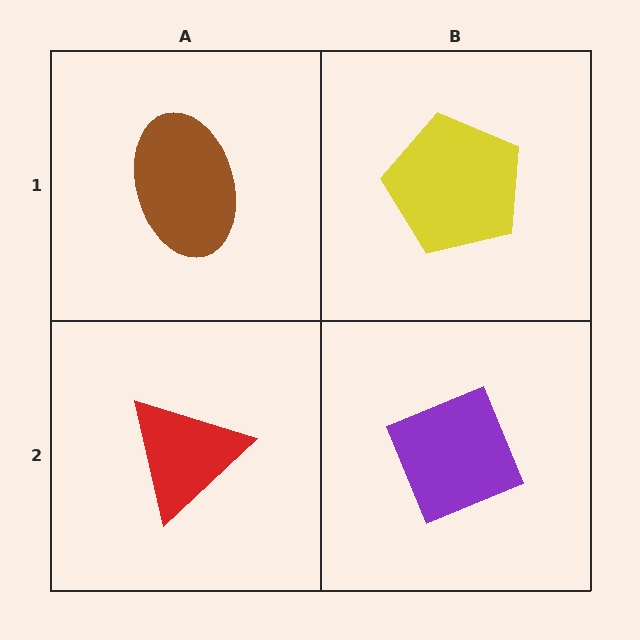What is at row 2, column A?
A red triangle.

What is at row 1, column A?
A brown ellipse.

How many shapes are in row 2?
2 shapes.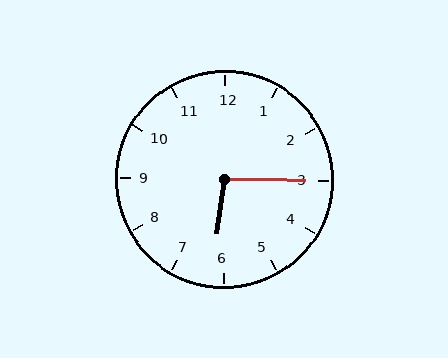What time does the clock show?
6:15.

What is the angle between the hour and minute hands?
Approximately 98 degrees.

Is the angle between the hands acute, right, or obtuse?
It is obtuse.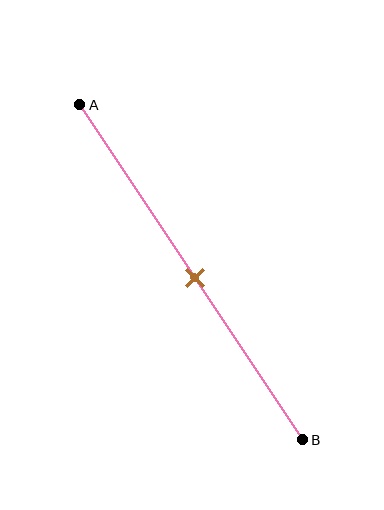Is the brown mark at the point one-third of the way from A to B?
No, the mark is at about 50% from A, not at the 33% one-third point.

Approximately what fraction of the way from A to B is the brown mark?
The brown mark is approximately 50% of the way from A to B.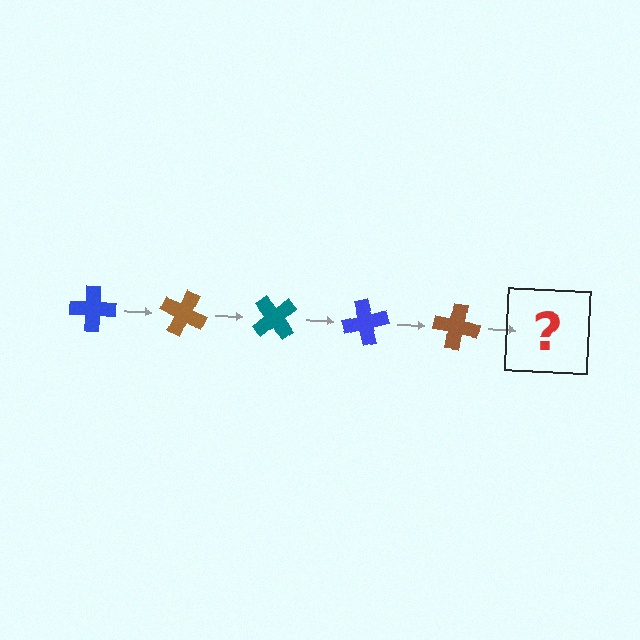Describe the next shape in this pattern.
It should be a teal cross, rotated 125 degrees from the start.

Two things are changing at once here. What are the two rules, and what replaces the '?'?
The two rules are that it rotates 25 degrees each step and the color cycles through blue, brown, and teal. The '?' should be a teal cross, rotated 125 degrees from the start.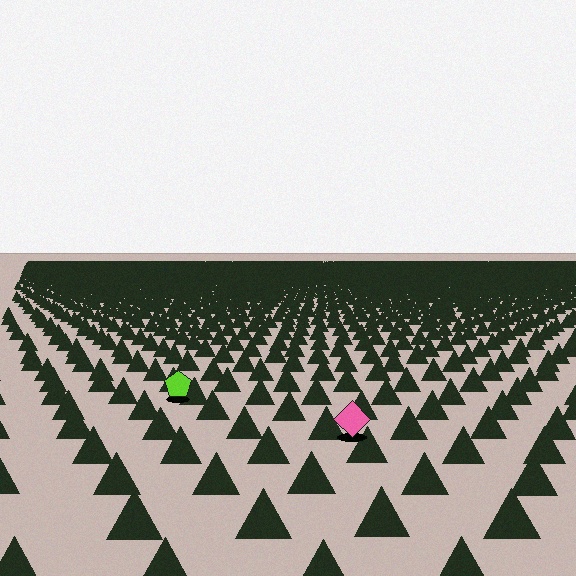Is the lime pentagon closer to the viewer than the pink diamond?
No. The pink diamond is closer — you can tell from the texture gradient: the ground texture is coarser near it.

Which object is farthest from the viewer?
The lime pentagon is farthest from the viewer. It appears smaller and the ground texture around it is denser.